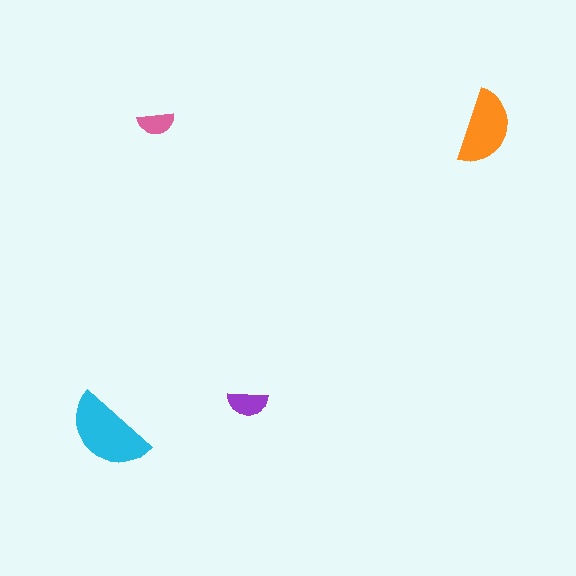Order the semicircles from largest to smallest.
the cyan one, the orange one, the purple one, the pink one.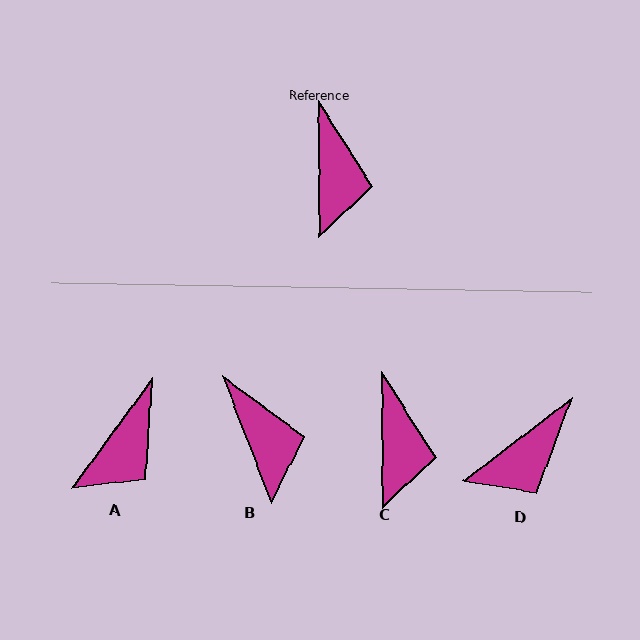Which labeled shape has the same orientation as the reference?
C.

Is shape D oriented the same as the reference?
No, it is off by about 53 degrees.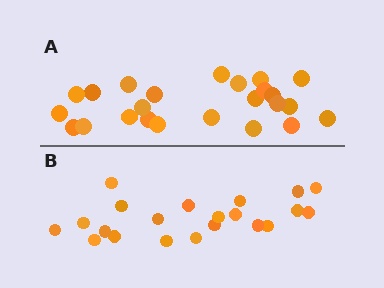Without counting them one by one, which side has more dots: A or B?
Region A (the top region) has more dots.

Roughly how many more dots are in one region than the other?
Region A has just a few more — roughly 2 or 3 more dots than region B.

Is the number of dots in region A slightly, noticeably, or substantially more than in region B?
Region A has only slightly more — the two regions are fairly close. The ratio is roughly 1.1 to 1.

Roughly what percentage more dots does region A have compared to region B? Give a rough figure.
About 15% more.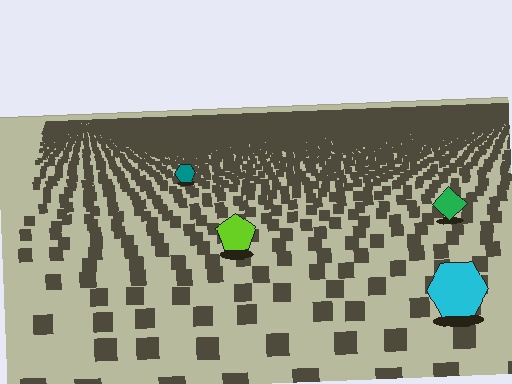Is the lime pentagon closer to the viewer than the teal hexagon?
Yes. The lime pentagon is closer — you can tell from the texture gradient: the ground texture is coarser near it.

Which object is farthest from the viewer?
The teal hexagon is farthest from the viewer. It appears smaller and the ground texture around it is denser.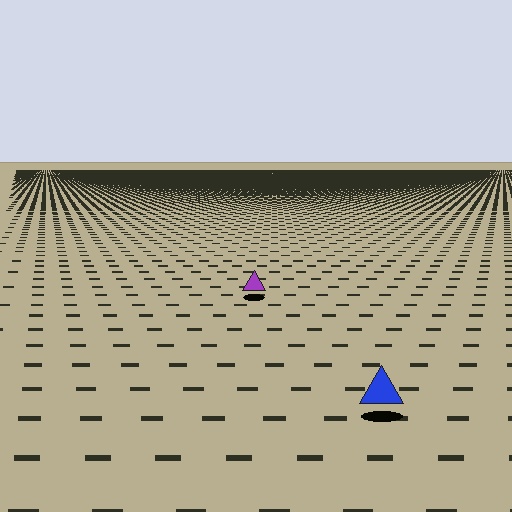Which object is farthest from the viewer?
The purple triangle is farthest from the viewer. It appears smaller and the ground texture around it is denser.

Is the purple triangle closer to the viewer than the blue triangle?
No. The blue triangle is closer — you can tell from the texture gradient: the ground texture is coarser near it.